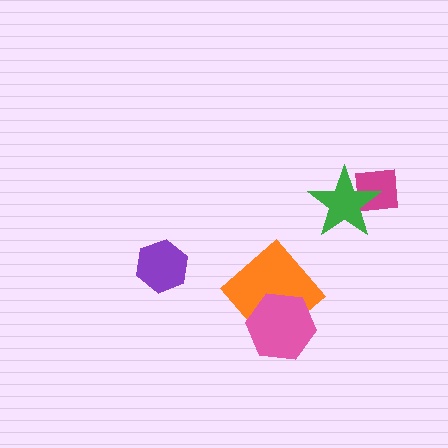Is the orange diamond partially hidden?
Yes, it is partially covered by another shape.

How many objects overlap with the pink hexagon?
1 object overlaps with the pink hexagon.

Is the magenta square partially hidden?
Yes, it is partially covered by another shape.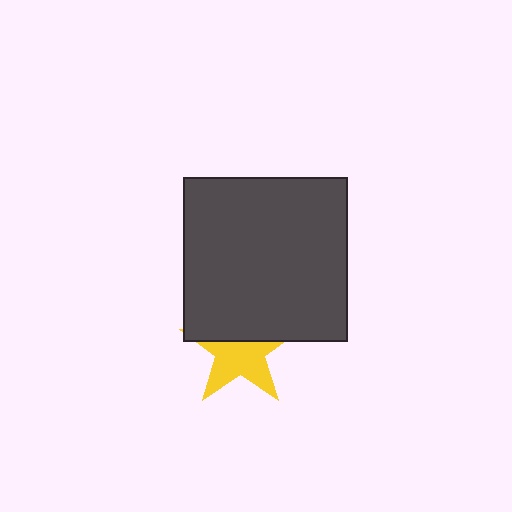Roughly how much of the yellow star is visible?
About half of it is visible (roughly 59%).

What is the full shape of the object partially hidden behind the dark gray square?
The partially hidden object is a yellow star.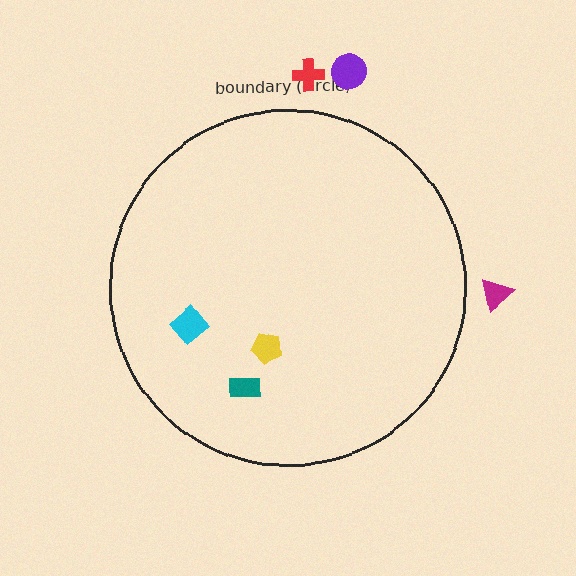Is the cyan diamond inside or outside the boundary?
Inside.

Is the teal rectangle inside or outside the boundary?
Inside.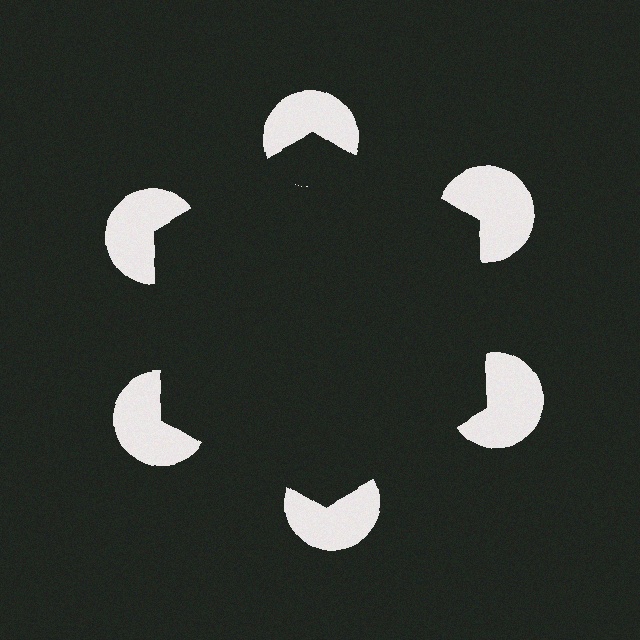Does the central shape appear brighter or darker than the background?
It typically appears slightly darker than the background, even though no actual brightness change is drawn.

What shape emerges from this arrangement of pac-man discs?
An illusory hexagon — its edges are inferred from the aligned wedge cuts in the pac-man discs, not physically drawn.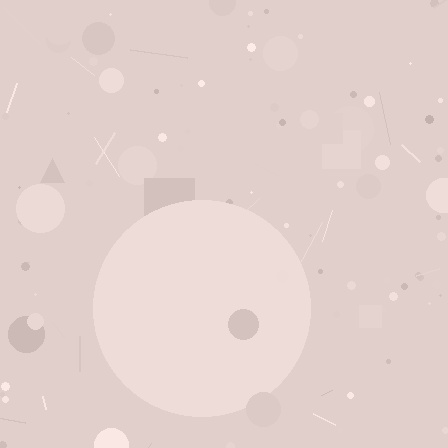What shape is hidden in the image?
A circle is hidden in the image.